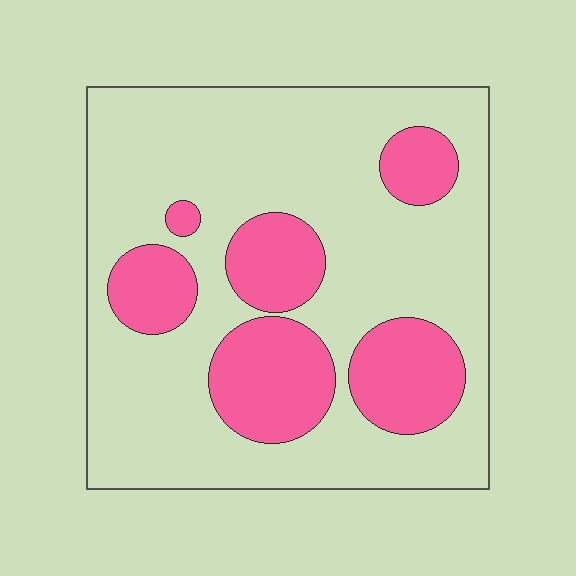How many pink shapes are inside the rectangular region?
6.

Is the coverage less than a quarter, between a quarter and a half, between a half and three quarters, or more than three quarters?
Between a quarter and a half.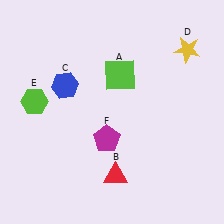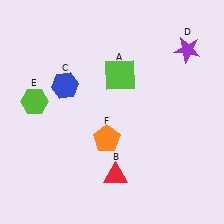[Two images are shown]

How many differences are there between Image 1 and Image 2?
There are 2 differences between the two images.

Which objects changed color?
D changed from yellow to purple. F changed from magenta to orange.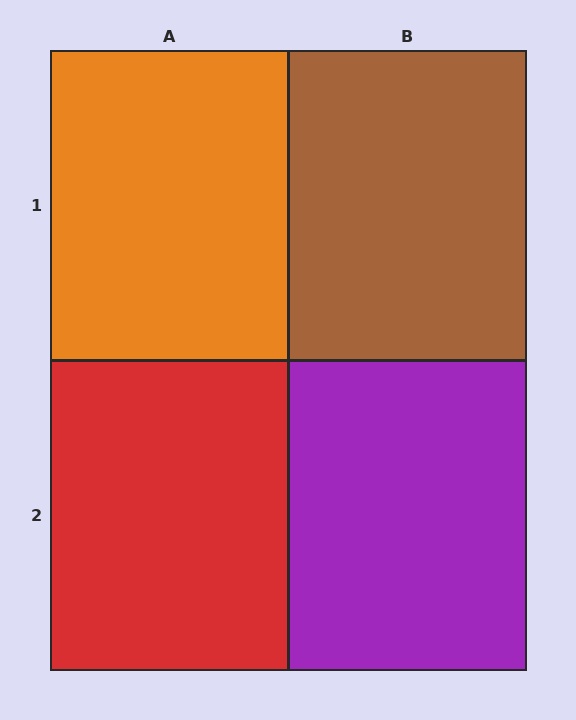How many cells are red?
1 cell is red.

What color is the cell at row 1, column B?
Brown.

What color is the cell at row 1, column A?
Orange.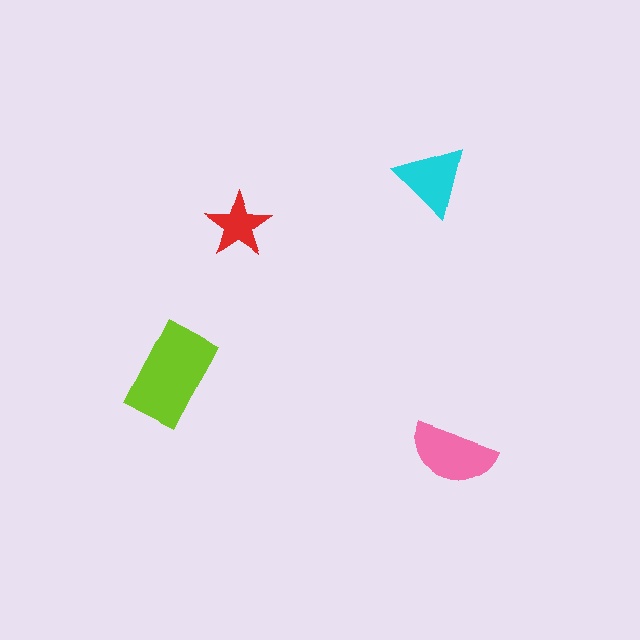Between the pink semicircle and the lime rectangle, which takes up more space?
The lime rectangle.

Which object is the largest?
The lime rectangle.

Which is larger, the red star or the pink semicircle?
The pink semicircle.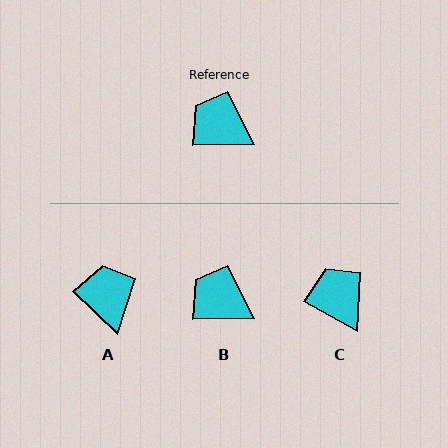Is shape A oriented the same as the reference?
No, it is off by about 45 degrees.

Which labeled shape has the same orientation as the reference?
B.